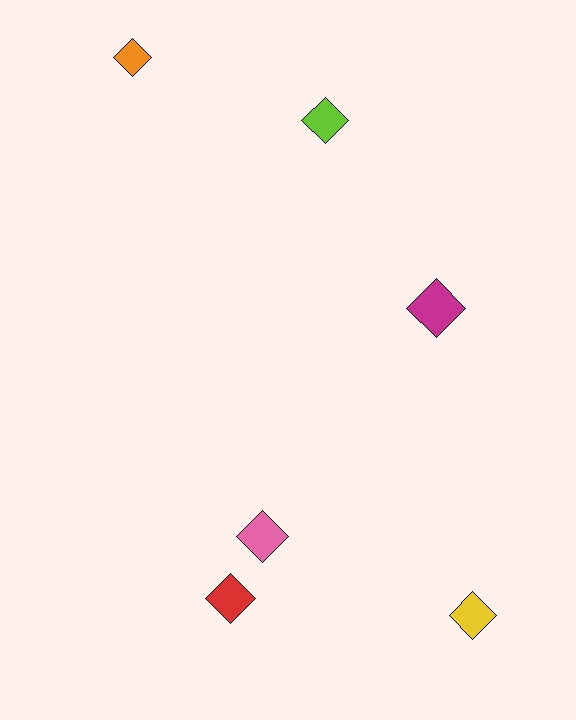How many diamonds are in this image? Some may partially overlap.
There are 6 diamonds.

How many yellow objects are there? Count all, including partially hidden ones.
There is 1 yellow object.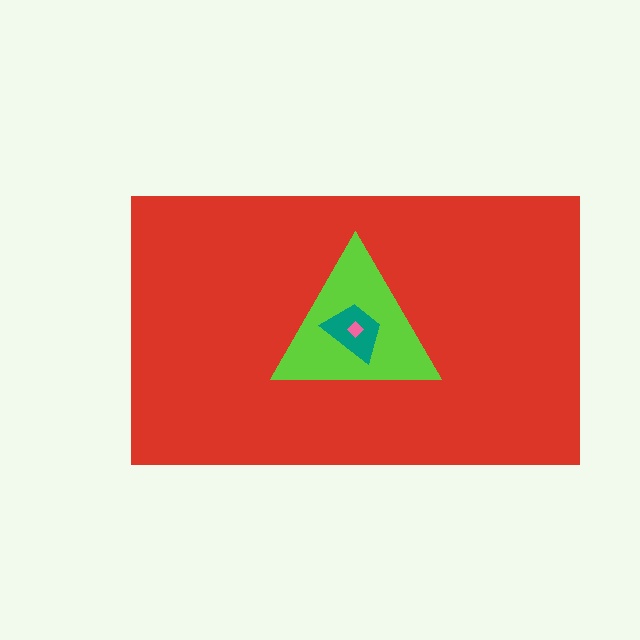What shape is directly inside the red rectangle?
The lime triangle.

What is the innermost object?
The pink diamond.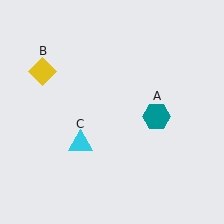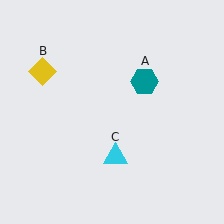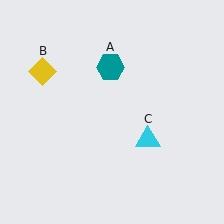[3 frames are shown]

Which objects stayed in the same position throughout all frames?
Yellow diamond (object B) remained stationary.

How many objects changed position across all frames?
2 objects changed position: teal hexagon (object A), cyan triangle (object C).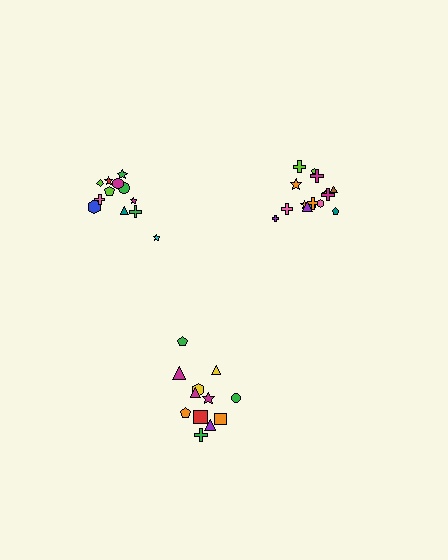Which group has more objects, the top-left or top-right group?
The top-right group.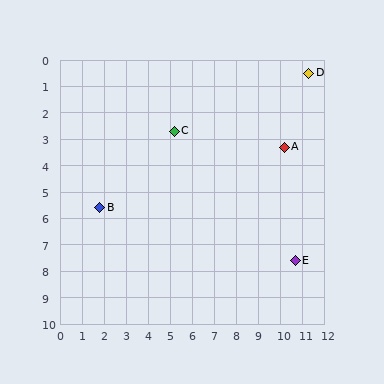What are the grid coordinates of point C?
Point C is at approximately (5.2, 2.7).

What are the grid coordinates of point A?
Point A is at approximately (10.2, 3.3).